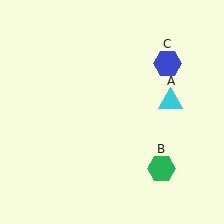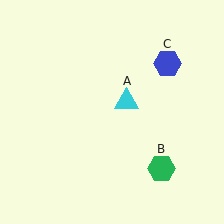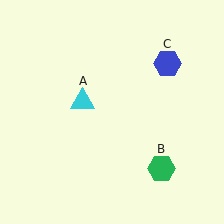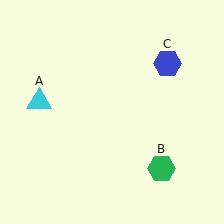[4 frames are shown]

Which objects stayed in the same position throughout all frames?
Green hexagon (object B) and blue hexagon (object C) remained stationary.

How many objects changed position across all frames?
1 object changed position: cyan triangle (object A).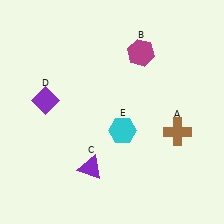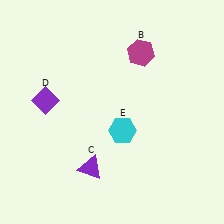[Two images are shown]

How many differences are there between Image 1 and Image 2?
There is 1 difference between the two images.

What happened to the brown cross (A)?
The brown cross (A) was removed in Image 2. It was in the bottom-right area of Image 1.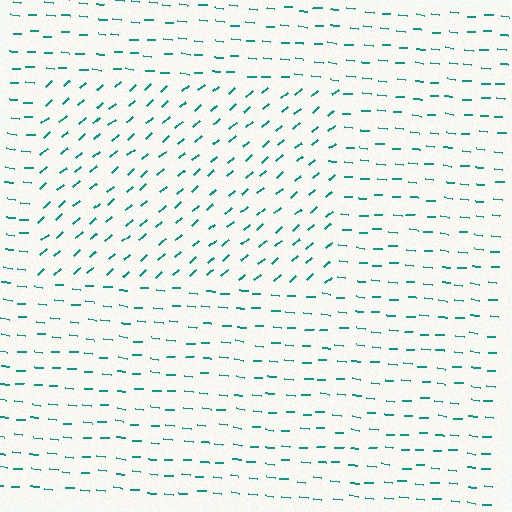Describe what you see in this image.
The image is filled with small teal line segments. A rectangle region in the image has lines oriented differently from the surrounding lines, creating a visible texture boundary.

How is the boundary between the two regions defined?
The boundary is defined purely by a change in line orientation (approximately 45 degrees difference). All lines are the same color and thickness.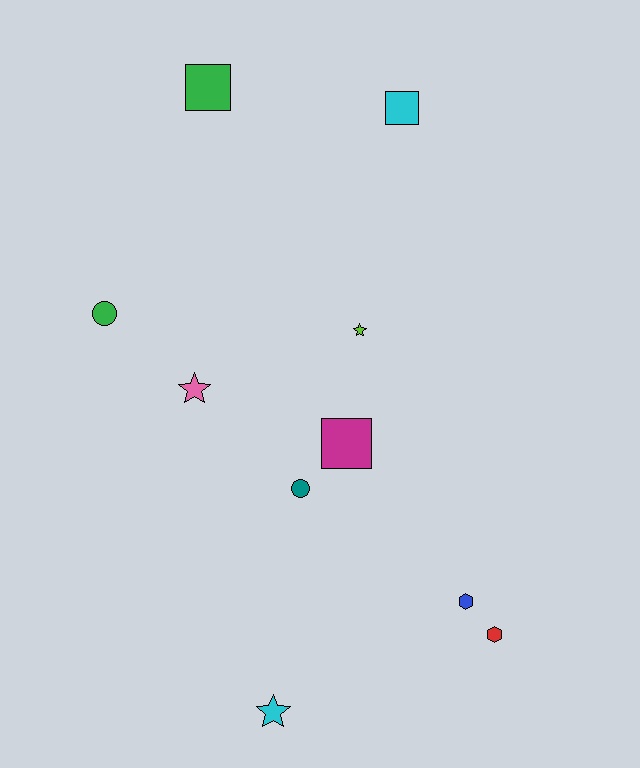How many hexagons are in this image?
There are 2 hexagons.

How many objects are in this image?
There are 10 objects.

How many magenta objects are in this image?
There is 1 magenta object.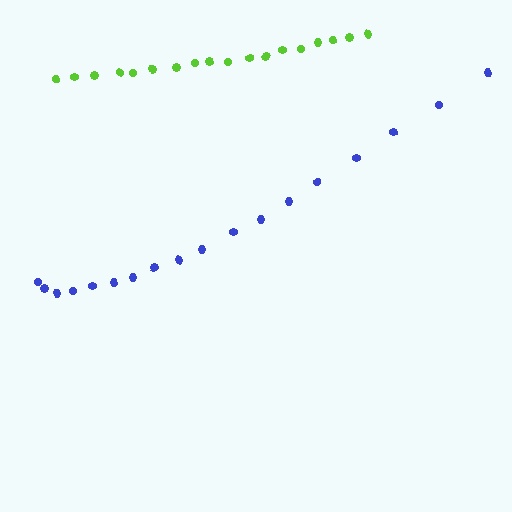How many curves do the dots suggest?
There are 2 distinct paths.